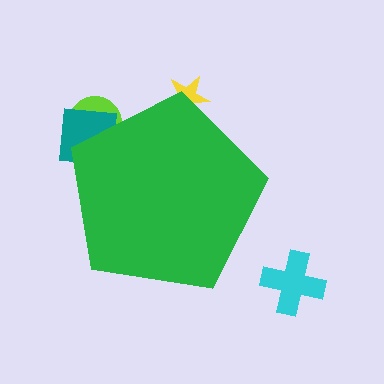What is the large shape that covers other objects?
A green pentagon.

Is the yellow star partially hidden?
Yes, the yellow star is partially hidden behind the green pentagon.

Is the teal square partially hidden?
Yes, the teal square is partially hidden behind the green pentagon.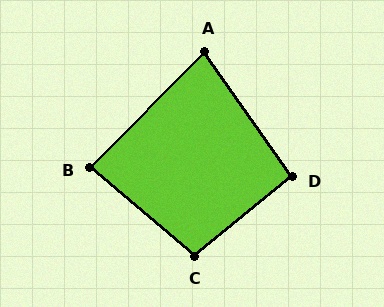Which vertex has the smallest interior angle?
A, at approximately 79 degrees.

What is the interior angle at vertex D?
Approximately 94 degrees (approximately right).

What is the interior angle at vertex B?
Approximately 86 degrees (approximately right).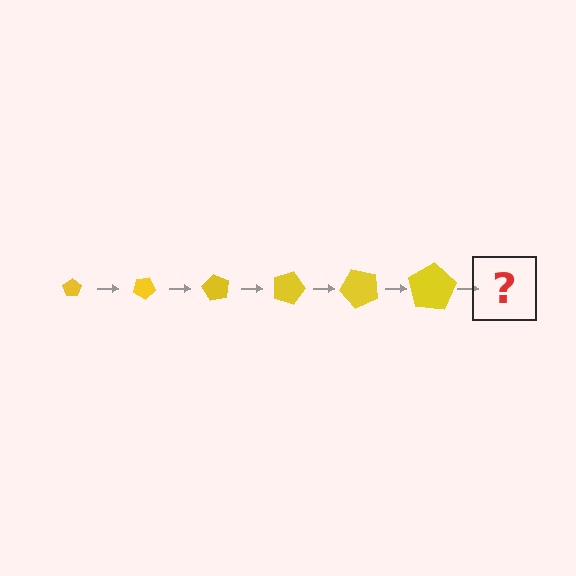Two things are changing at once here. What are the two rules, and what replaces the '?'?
The two rules are that the pentagon grows larger each step and it rotates 30 degrees each step. The '?' should be a pentagon, larger than the previous one and rotated 180 degrees from the start.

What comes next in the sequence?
The next element should be a pentagon, larger than the previous one and rotated 180 degrees from the start.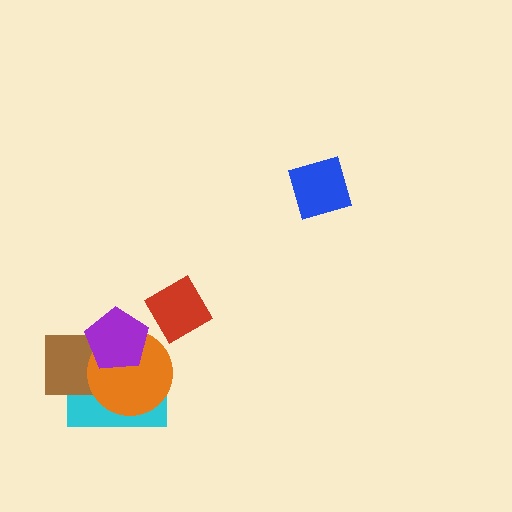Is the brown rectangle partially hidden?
Yes, it is partially covered by another shape.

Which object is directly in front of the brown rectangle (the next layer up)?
The orange circle is directly in front of the brown rectangle.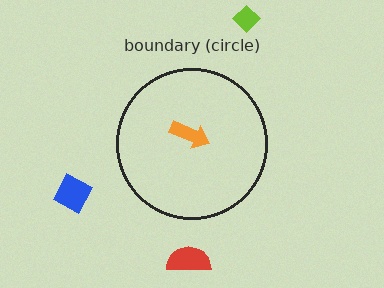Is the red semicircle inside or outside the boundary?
Outside.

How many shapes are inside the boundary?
1 inside, 3 outside.